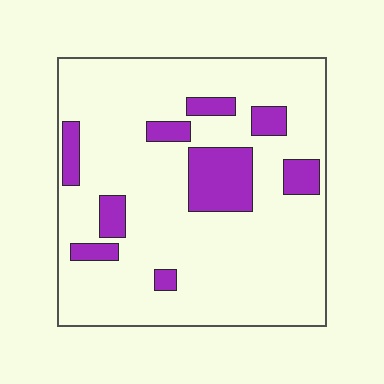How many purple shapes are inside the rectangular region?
9.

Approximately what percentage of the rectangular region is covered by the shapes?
Approximately 15%.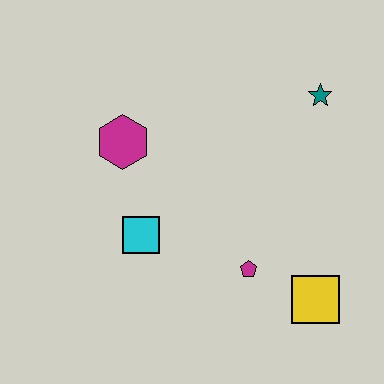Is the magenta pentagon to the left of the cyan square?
No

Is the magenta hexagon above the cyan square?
Yes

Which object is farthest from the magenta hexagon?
The yellow square is farthest from the magenta hexagon.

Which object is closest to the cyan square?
The magenta hexagon is closest to the cyan square.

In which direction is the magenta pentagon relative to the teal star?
The magenta pentagon is below the teal star.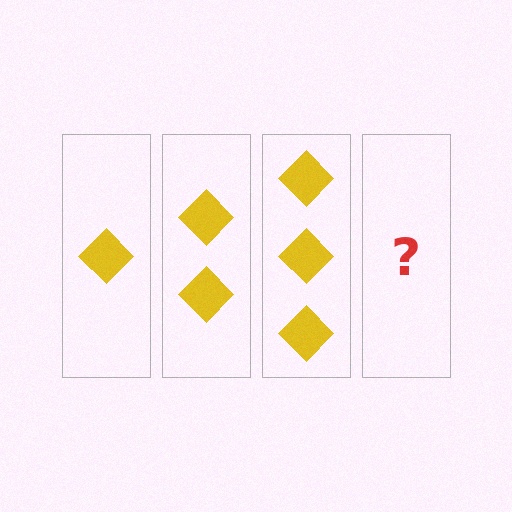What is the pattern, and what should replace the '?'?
The pattern is that each step adds one more diamond. The '?' should be 4 diamonds.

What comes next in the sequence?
The next element should be 4 diamonds.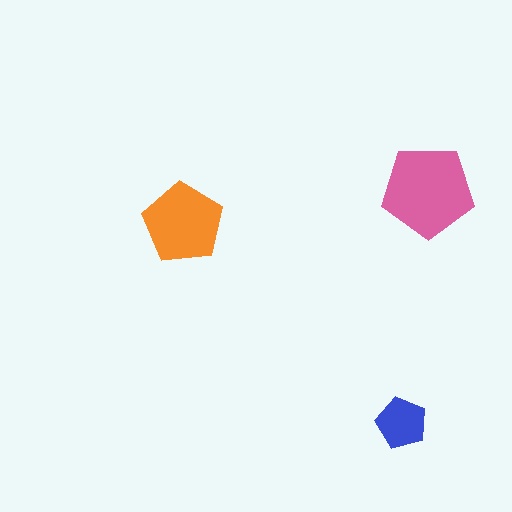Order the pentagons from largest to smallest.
the pink one, the orange one, the blue one.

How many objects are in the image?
There are 3 objects in the image.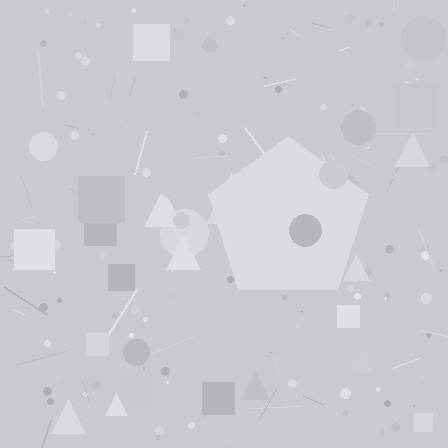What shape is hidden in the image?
A pentagon is hidden in the image.